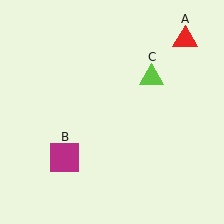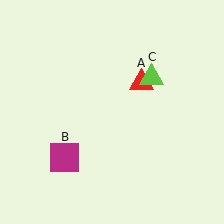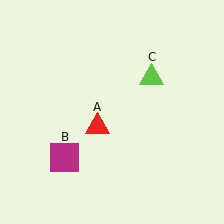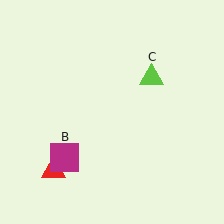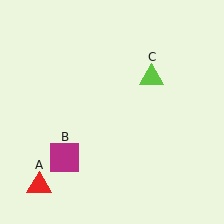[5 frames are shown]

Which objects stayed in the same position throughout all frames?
Magenta square (object B) and lime triangle (object C) remained stationary.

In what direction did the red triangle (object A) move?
The red triangle (object A) moved down and to the left.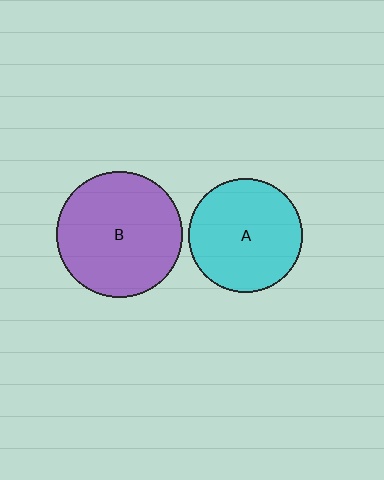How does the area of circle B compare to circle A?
Approximately 1.2 times.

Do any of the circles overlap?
No, none of the circles overlap.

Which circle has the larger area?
Circle B (purple).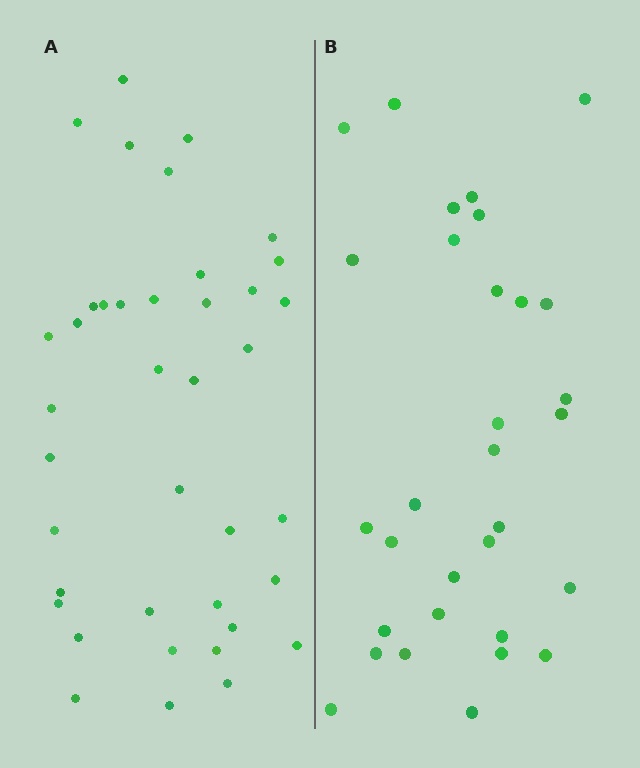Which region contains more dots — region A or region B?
Region A (the left region) has more dots.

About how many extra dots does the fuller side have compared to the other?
Region A has roughly 8 or so more dots than region B.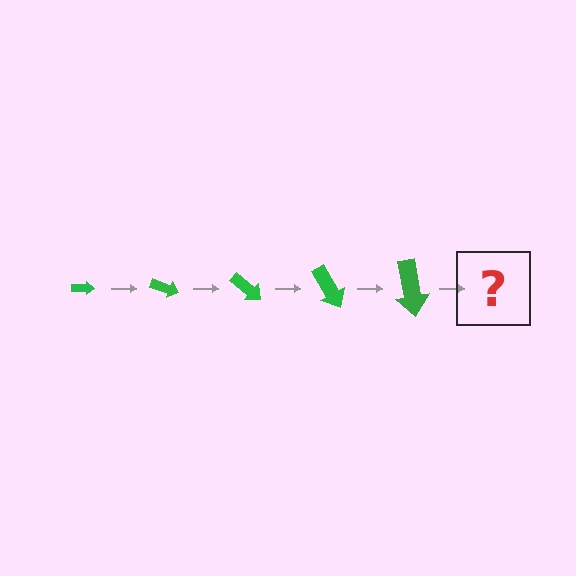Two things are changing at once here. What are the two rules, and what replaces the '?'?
The two rules are that the arrow grows larger each step and it rotates 20 degrees each step. The '?' should be an arrow, larger than the previous one and rotated 100 degrees from the start.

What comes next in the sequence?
The next element should be an arrow, larger than the previous one and rotated 100 degrees from the start.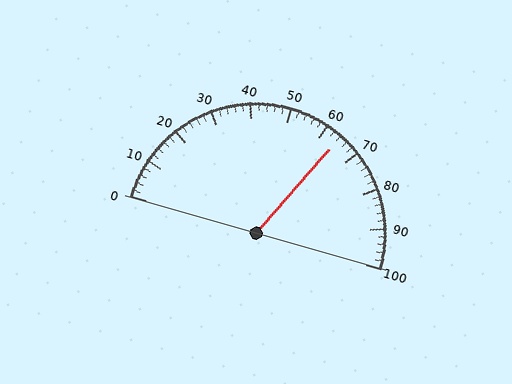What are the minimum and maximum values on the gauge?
The gauge ranges from 0 to 100.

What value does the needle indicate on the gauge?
The needle indicates approximately 64.